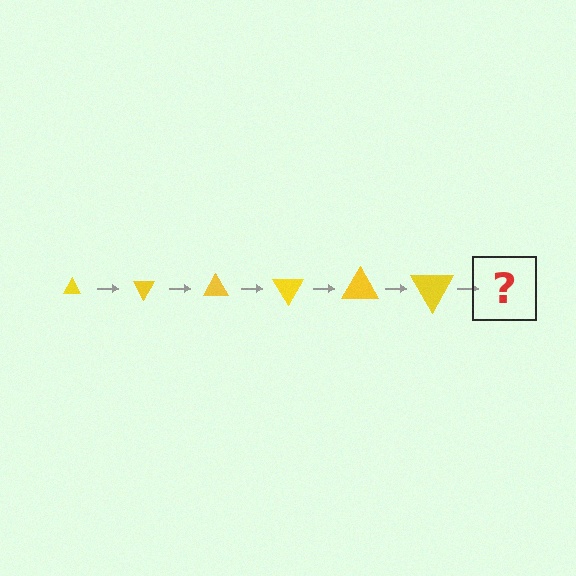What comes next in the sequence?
The next element should be a triangle, larger than the previous one and rotated 360 degrees from the start.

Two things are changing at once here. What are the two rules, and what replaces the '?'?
The two rules are that the triangle grows larger each step and it rotates 60 degrees each step. The '?' should be a triangle, larger than the previous one and rotated 360 degrees from the start.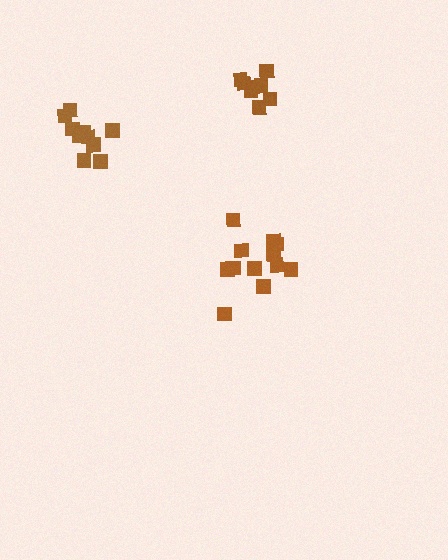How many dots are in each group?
Group 1: 12 dots, Group 2: 8 dots, Group 3: 10 dots (30 total).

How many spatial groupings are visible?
There are 3 spatial groupings.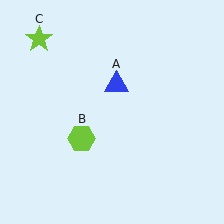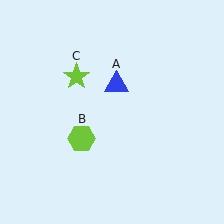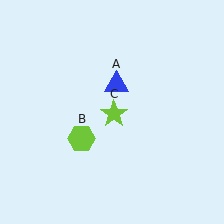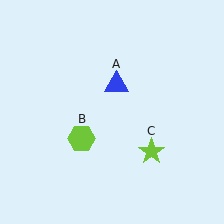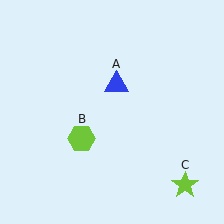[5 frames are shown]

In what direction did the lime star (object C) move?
The lime star (object C) moved down and to the right.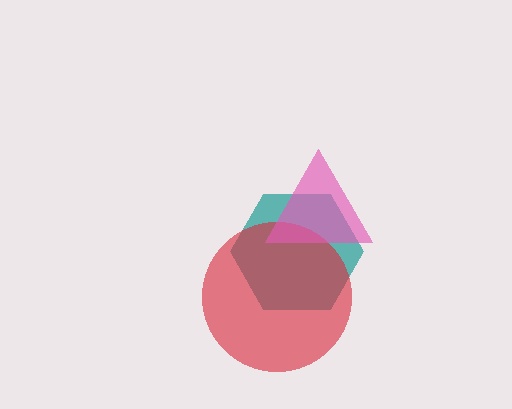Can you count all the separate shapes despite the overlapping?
Yes, there are 3 separate shapes.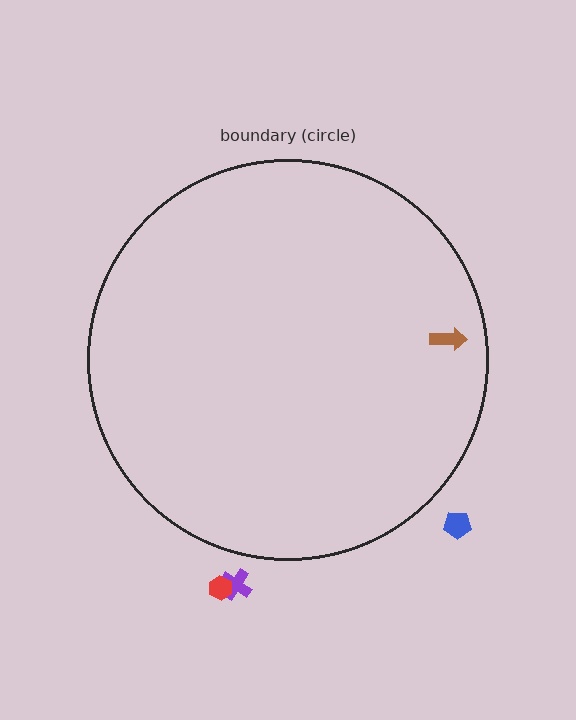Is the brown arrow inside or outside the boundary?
Inside.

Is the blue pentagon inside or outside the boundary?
Outside.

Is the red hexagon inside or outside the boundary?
Outside.